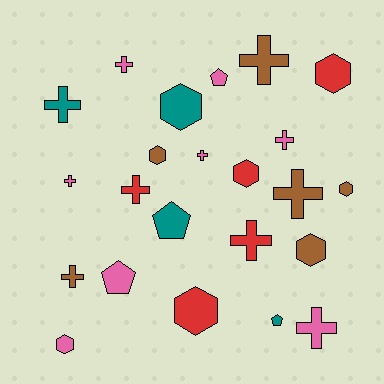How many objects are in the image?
There are 23 objects.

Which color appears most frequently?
Pink, with 8 objects.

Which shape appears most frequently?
Cross, with 11 objects.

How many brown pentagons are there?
There are no brown pentagons.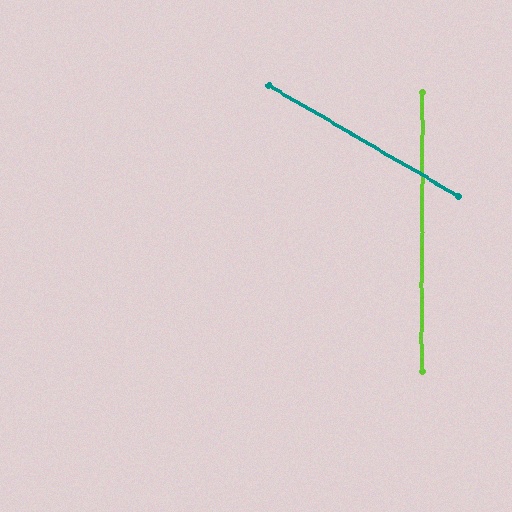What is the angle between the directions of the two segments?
Approximately 60 degrees.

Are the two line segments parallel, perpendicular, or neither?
Neither parallel nor perpendicular — they differ by about 60°.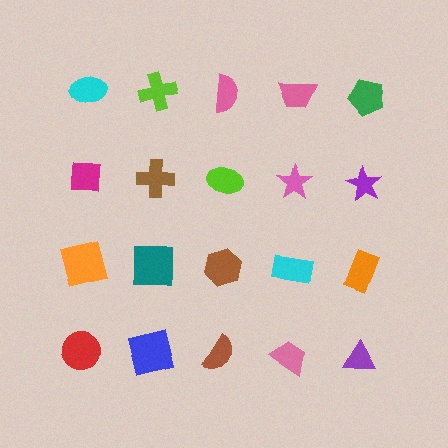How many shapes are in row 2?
5 shapes.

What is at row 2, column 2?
A brown cross.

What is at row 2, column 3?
A lime ellipse.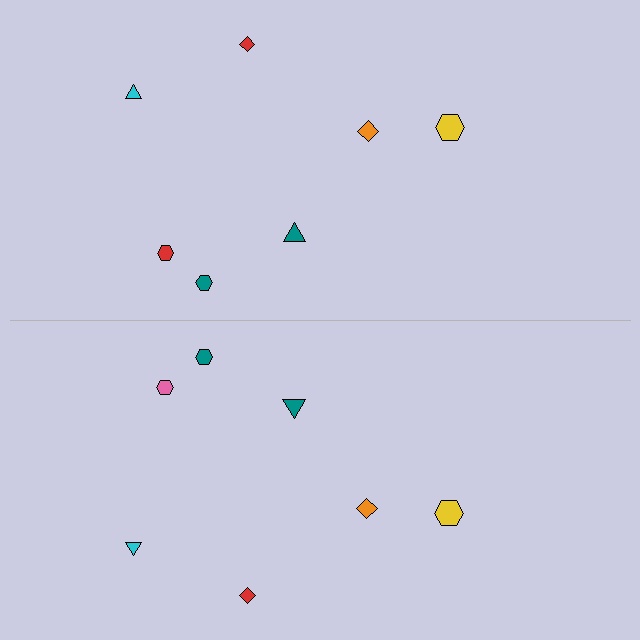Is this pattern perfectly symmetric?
No, the pattern is not perfectly symmetric. The pink hexagon on the bottom side breaks the symmetry — its mirror counterpart is red.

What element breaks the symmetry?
The pink hexagon on the bottom side breaks the symmetry — its mirror counterpart is red.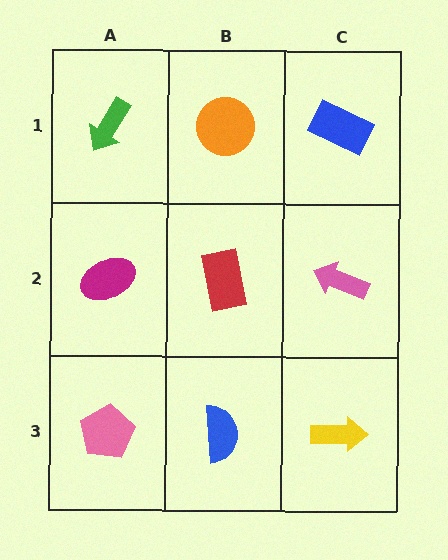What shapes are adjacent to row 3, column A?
A magenta ellipse (row 2, column A), a blue semicircle (row 3, column B).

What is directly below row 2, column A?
A pink pentagon.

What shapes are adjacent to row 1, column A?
A magenta ellipse (row 2, column A), an orange circle (row 1, column B).